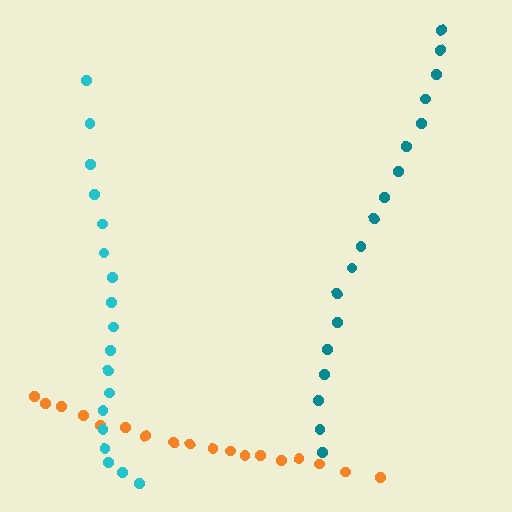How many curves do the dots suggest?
There are 3 distinct paths.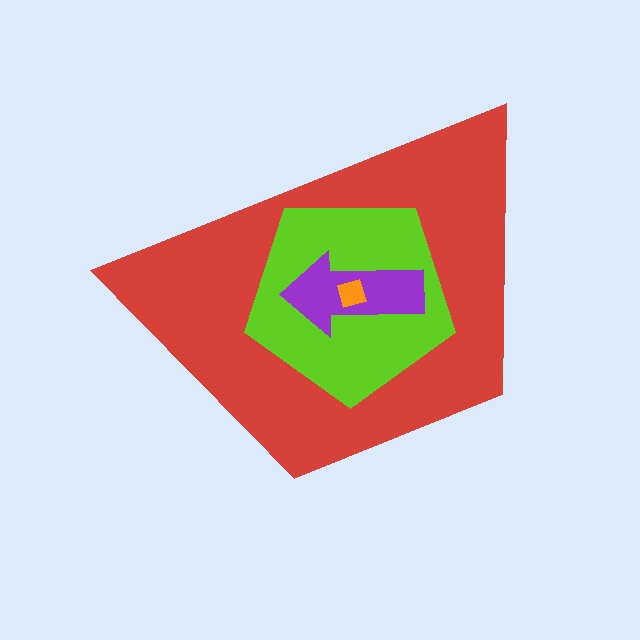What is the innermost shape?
The orange diamond.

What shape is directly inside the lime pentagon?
The purple arrow.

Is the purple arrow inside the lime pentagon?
Yes.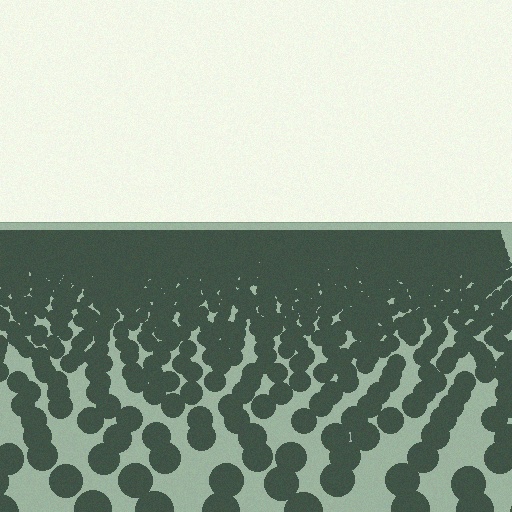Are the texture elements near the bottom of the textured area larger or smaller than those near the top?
Larger. Near the bottom, elements are closer to the viewer and appear at a bigger on-screen size.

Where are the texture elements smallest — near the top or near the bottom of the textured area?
Near the top.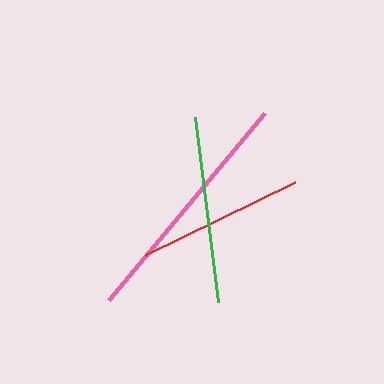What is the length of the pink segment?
The pink segment is approximately 243 pixels long.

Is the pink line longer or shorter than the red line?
The pink line is longer than the red line.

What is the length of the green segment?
The green segment is approximately 186 pixels long.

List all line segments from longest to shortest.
From longest to shortest: pink, green, red.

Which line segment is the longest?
The pink line is the longest at approximately 243 pixels.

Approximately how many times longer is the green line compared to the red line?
The green line is approximately 1.1 times the length of the red line.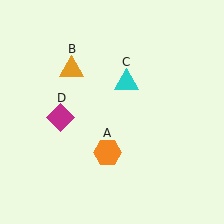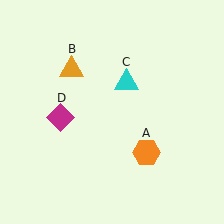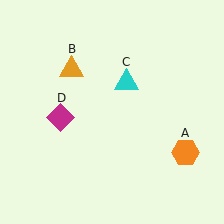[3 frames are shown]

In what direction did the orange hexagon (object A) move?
The orange hexagon (object A) moved right.